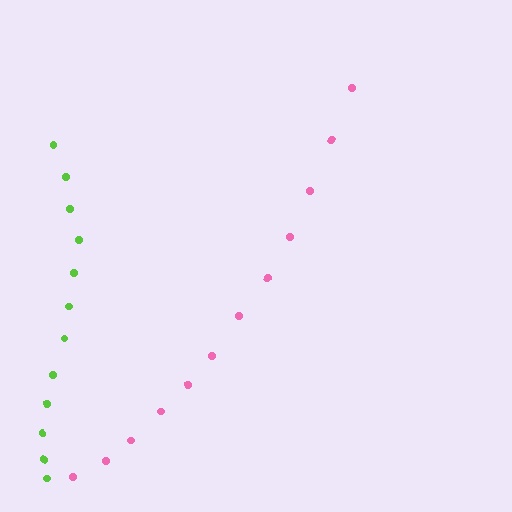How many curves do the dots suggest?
There are 2 distinct paths.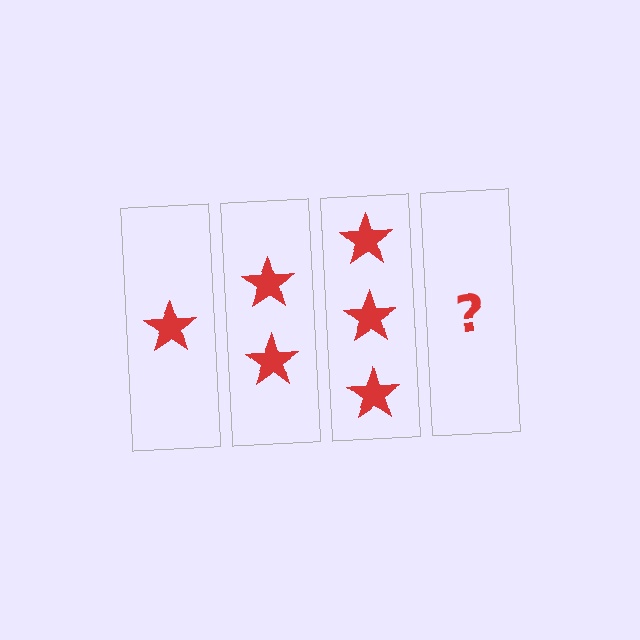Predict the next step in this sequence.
The next step is 4 stars.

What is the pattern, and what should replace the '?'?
The pattern is that each step adds one more star. The '?' should be 4 stars.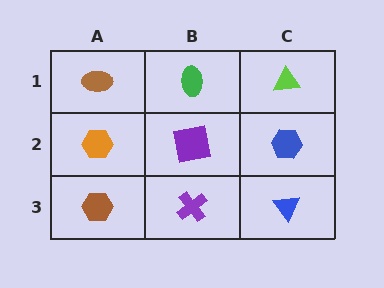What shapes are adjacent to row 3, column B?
A purple square (row 2, column B), a brown hexagon (row 3, column A), a blue triangle (row 3, column C).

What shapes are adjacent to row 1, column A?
An orange hexagon (row 2, column A), a green ellipse (row 1, column B).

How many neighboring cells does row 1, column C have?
2.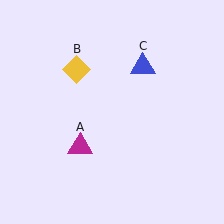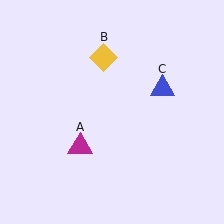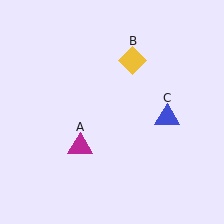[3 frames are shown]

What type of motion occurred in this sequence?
The yellow diamond (object B), blue triangle (object C) rotated clockwise around the center of the scene.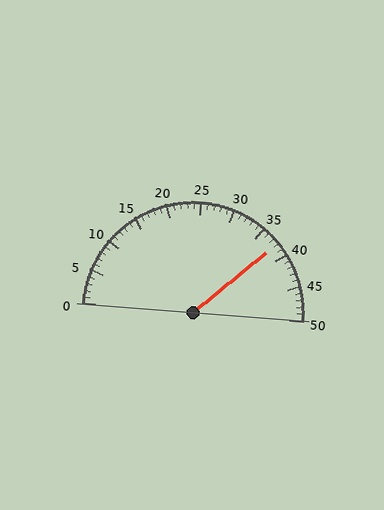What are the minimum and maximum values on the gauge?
The gauge ranges from 0 to 50.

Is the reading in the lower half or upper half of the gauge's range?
The reading is in the upper half of the range (0 to 50).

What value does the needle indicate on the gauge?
The needle indicates approximately 38.